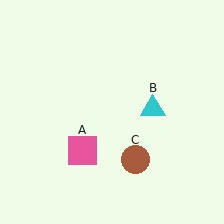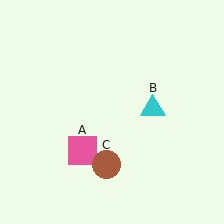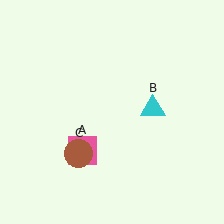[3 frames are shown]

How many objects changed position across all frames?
1 object changed position: brown circle (object C).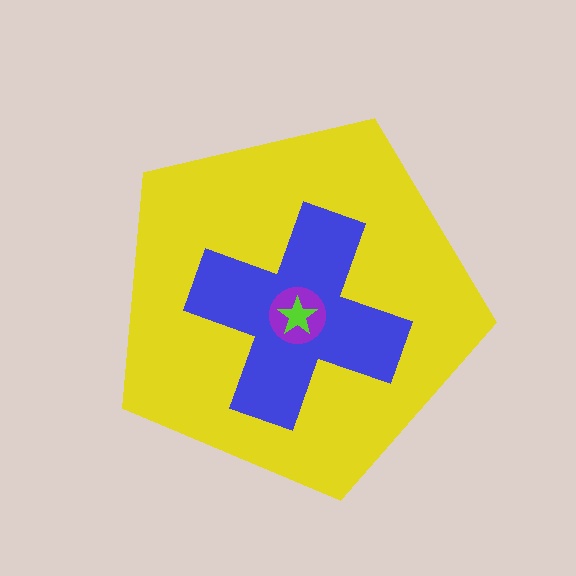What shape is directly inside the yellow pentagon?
The blue cross.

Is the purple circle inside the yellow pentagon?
Yes.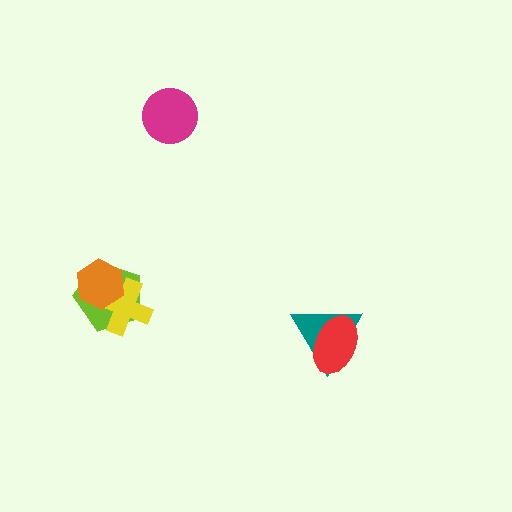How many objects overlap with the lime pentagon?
2 objects overlap with the lime pentagon.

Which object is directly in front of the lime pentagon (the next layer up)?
The yellow cross is directly in front of the lime pentagon.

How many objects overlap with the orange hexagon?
2 objects overlap with the orange hexagon.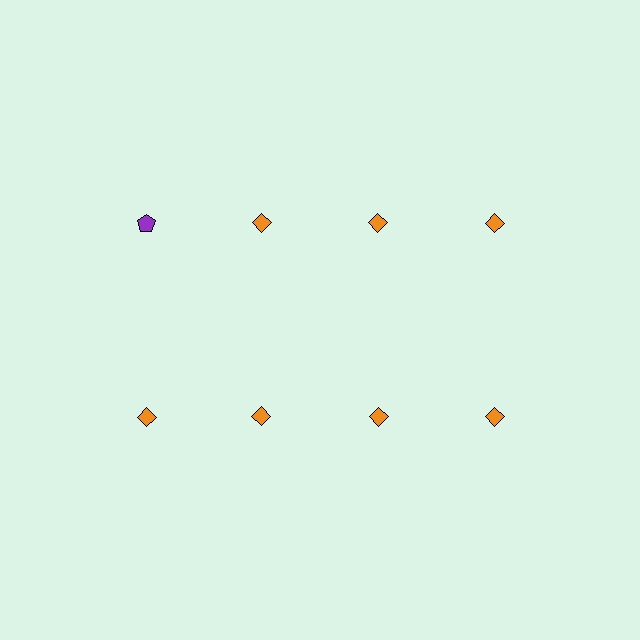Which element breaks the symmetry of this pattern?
The purple pentagon in the top row, leftmost column breaks the symmetry. All other shapes are orange diamonds.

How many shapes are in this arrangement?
There are 8 shapes arranged in a grid pattern.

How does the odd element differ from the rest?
It differs in both color (purple instead of orange) and shape (pentagon instead of diamond).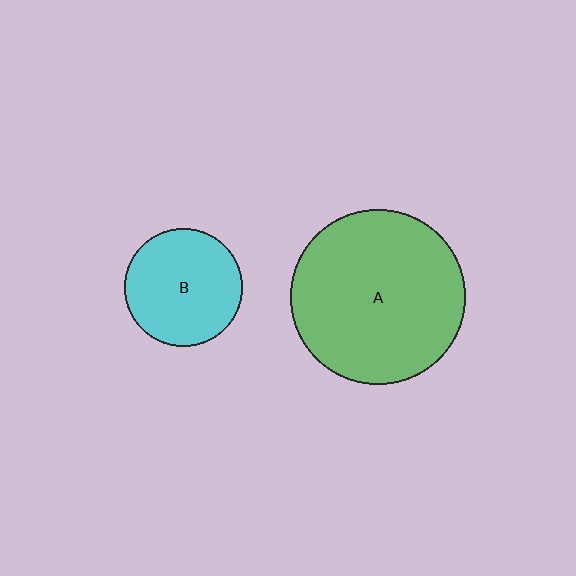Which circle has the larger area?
Circle A (green).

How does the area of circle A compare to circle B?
Approximately 2.2 times.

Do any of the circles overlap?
No, none of the circles overlap.